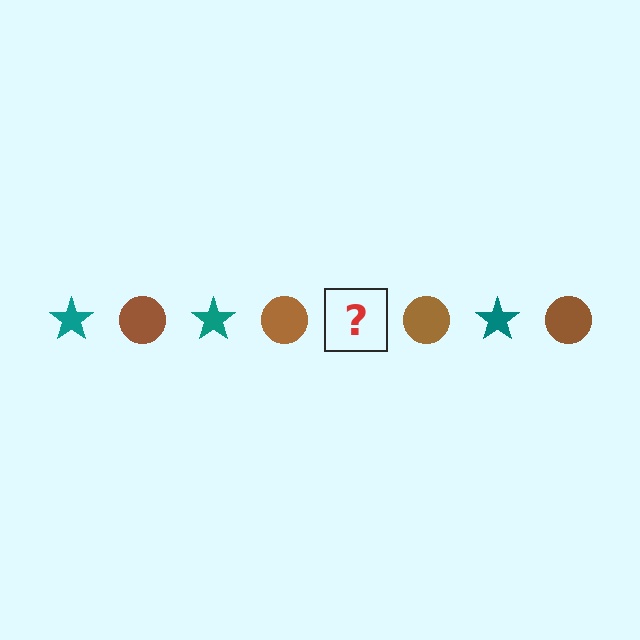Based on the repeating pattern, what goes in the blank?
The blank should be a teal star.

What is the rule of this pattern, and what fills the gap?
The rule is that the pattern alternates between teal star and brown circle. The gap should be filled with a teal star.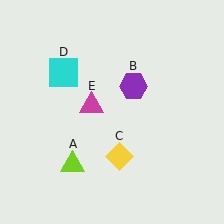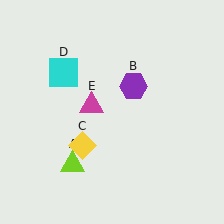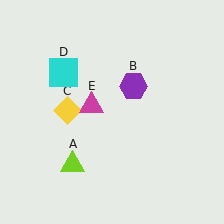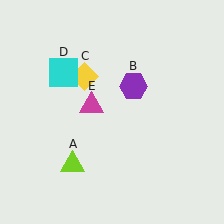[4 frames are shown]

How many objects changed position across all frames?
1 object changed position: yellow diamond (object C).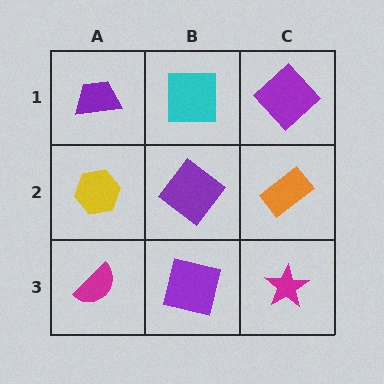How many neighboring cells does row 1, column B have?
3.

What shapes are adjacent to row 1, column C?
An orange rectangle (row 2, column C), a cyan square (row 1, column B).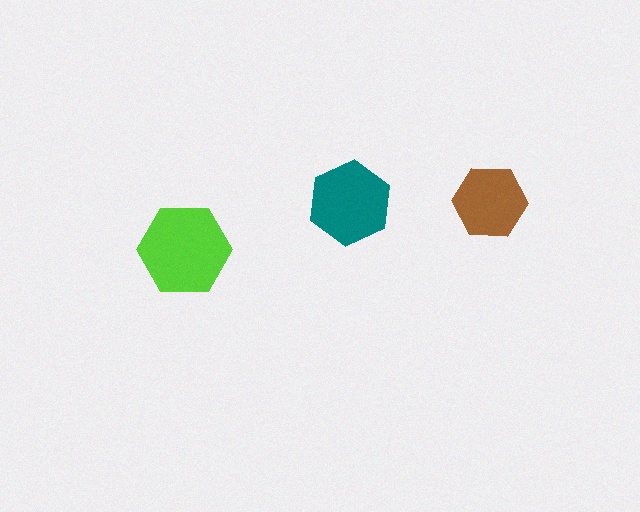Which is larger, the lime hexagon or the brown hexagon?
The lime one.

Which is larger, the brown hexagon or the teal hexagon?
The teal one.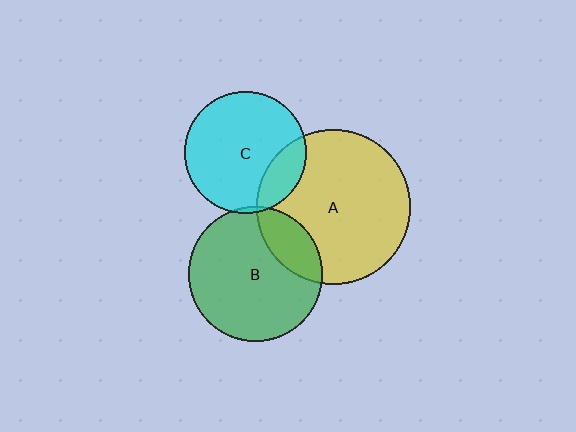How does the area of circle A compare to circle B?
Approximately 1.3 times.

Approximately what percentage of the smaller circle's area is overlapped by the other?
Approximately 20%.